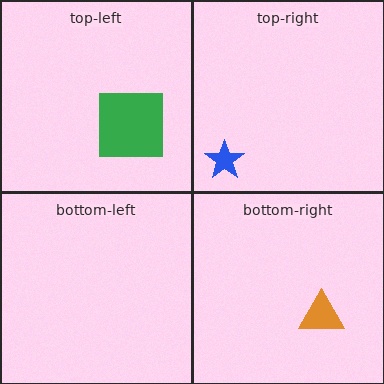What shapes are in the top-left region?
The green square.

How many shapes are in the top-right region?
1.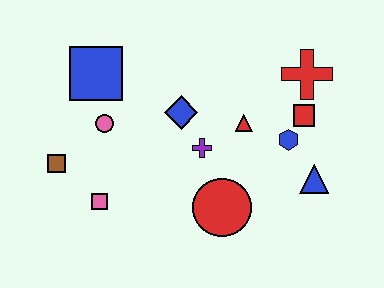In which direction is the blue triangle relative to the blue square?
The blue triangle is to the right of the blue square.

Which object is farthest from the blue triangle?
The brown square is farthest from the blue triangle.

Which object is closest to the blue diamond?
The purple cross is closest to the blue diamond.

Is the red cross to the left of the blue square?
No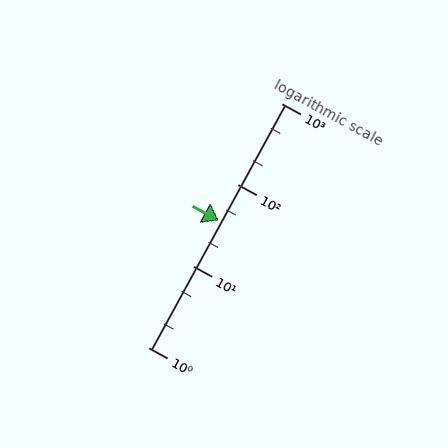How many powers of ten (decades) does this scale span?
The scale spans 3 decades, from 1 to 1000.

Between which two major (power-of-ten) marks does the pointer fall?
The pointer is between 10 and 100.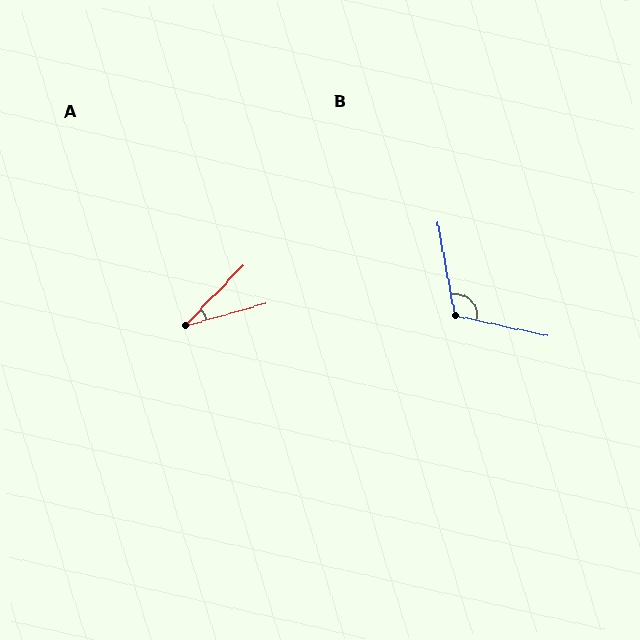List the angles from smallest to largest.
A (31°), B (112°).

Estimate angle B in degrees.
Approximately 112 degrees.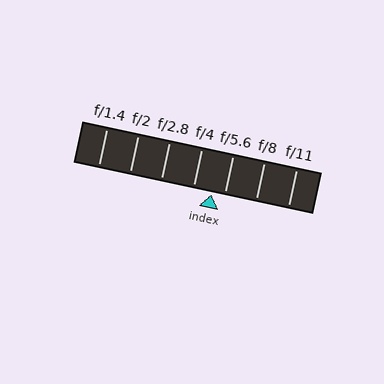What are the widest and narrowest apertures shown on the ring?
The widest aperture shown is f/1.4 and the narrowest is f/11.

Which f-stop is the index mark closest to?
The index mark is closest to f/5.6.